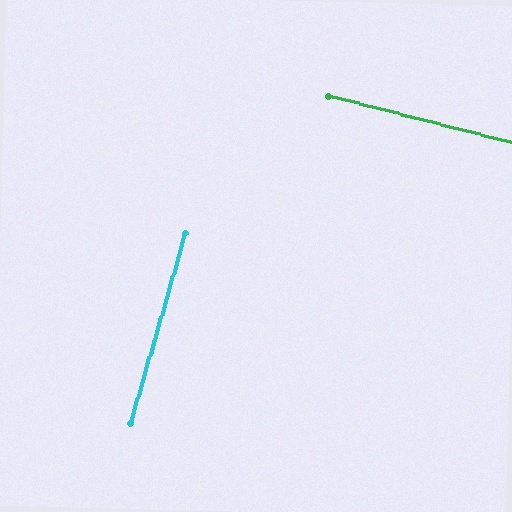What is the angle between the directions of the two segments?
Approximately 88 degrees.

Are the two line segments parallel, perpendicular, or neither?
Perpendicular — they meet at approximately 88°.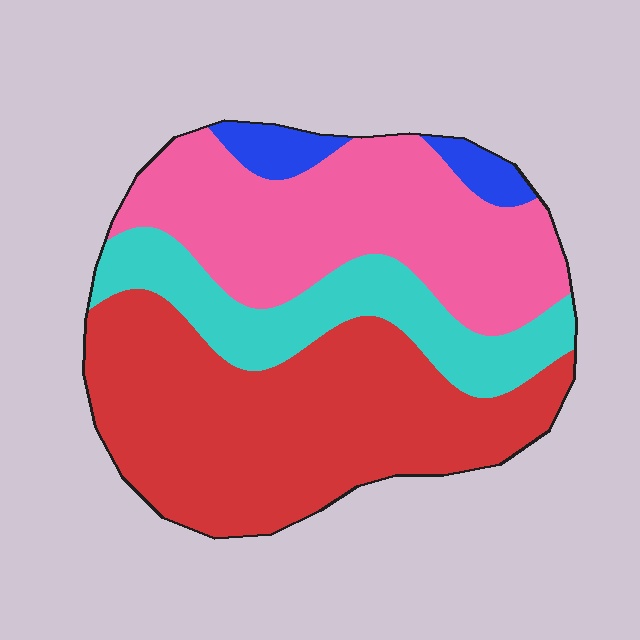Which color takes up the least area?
Blue, at roughly 5%.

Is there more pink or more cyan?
Pink.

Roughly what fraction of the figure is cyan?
Cyan covers 19% of the figure.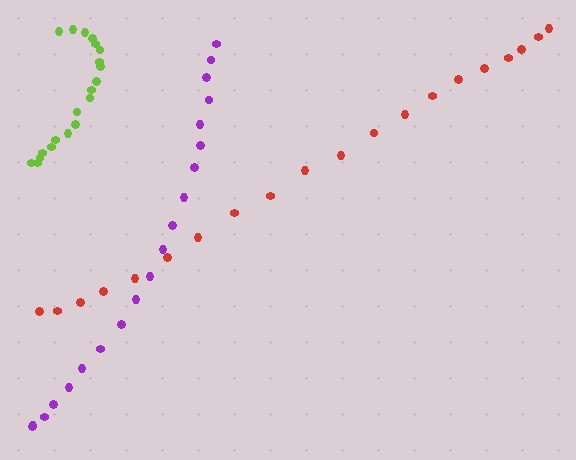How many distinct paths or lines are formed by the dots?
There are 3 distinct paths.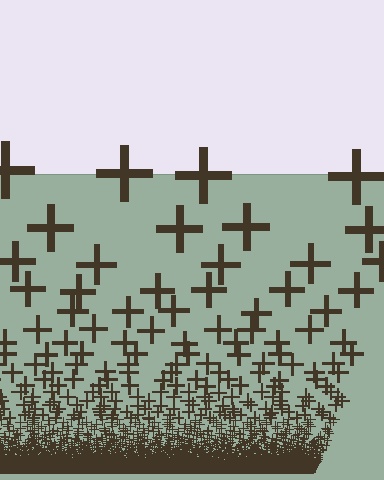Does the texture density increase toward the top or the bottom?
Density increases toward the bottom.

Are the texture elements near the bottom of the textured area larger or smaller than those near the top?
Smaller. The gradient is inverted — elements near the bottom are smaller and denser.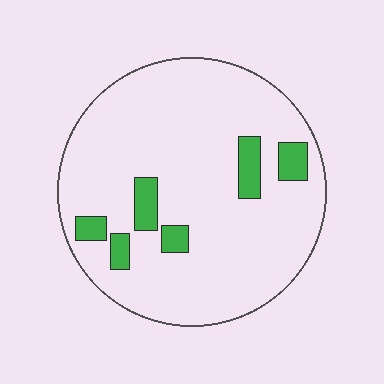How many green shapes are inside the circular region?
6.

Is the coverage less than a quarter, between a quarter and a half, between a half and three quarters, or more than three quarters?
Less than a quarter.